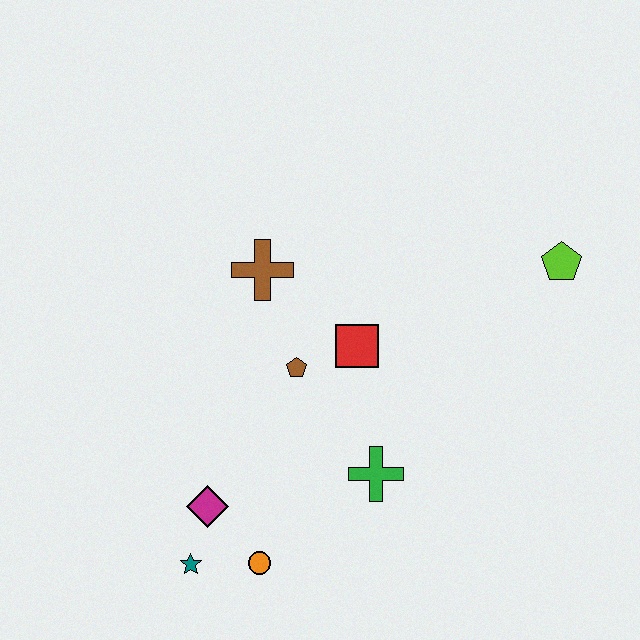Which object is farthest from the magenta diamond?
The lime pentagon is farthest from the magenta diamond.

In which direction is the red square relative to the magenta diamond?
The red square is above the magenta diamond.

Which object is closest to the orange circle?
The teal star is closest to the orange circle.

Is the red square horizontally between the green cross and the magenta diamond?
Yes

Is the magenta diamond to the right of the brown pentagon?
No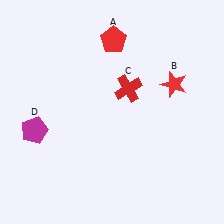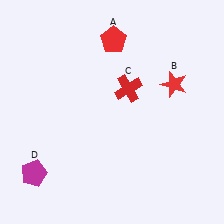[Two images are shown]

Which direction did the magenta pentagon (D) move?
The magenta pentagon (D) moved down.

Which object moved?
The magenta pentagon (D) moved down.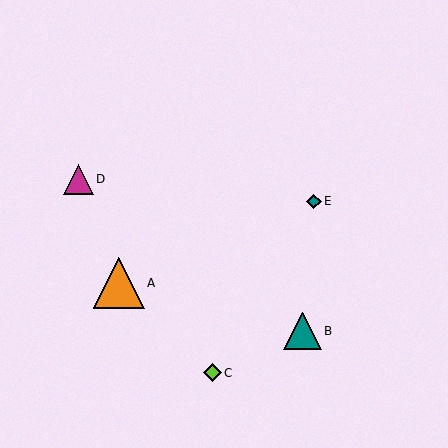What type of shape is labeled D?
Shape D is a magenta triangle.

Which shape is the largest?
The orange triangle (labeled A) is the largest.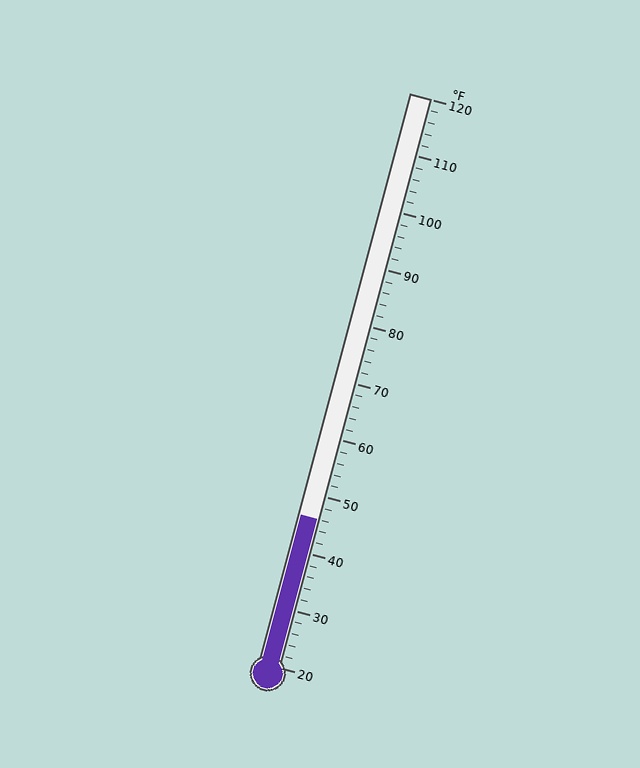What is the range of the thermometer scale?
The thermometer scale ranges from 20°F to 120°F.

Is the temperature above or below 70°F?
The temperature is below 70°F.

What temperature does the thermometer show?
The thermometer shows approximately 46°F.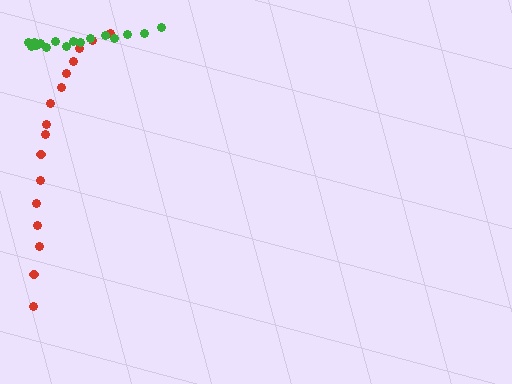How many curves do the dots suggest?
There are 2 distinct paths.